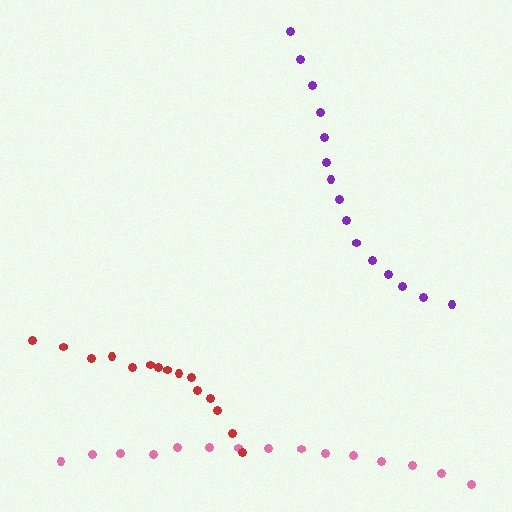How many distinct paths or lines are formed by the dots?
There are 3 distinct paths.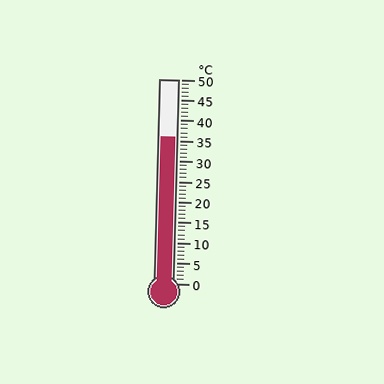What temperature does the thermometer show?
The thermometer shows approximately 36°C.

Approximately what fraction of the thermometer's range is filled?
The thermometer is filled to approximately 70% of its range.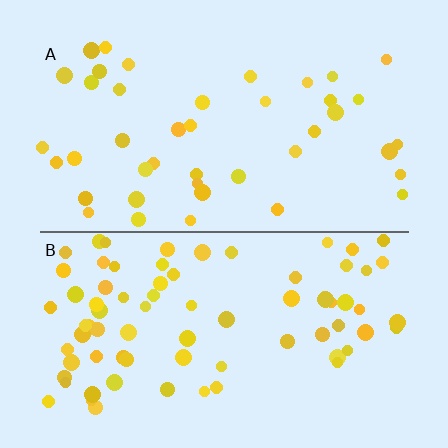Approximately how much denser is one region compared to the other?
Approximately 1.8× — region B over region A.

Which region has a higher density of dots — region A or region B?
B (the bottom).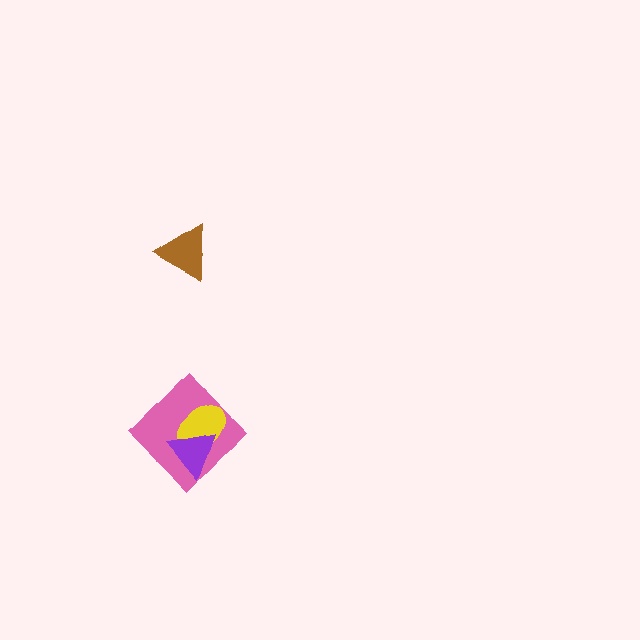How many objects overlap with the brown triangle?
0 objects overlap with the brown triangle.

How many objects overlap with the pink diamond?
2 objects overlap with the pink diamond.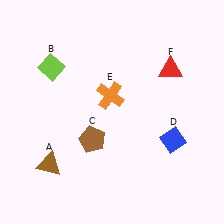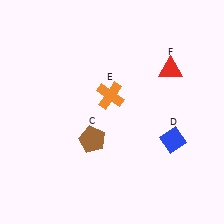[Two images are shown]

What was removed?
The brown triangle (A), the lime diamond (B) were removed in Image 2.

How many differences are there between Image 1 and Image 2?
There are 2 differences between the two images.